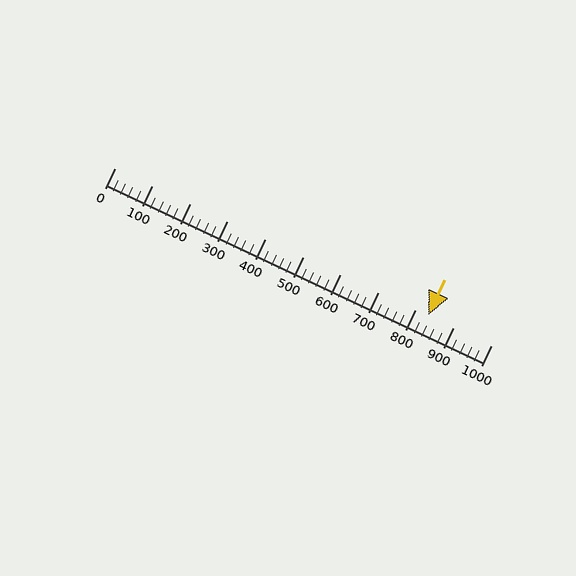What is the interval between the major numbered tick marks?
The major tick marks are spaced 100 units apart.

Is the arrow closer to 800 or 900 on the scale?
The arrow is closer to 800.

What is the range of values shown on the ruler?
The ruler shows values from 0 to 1000.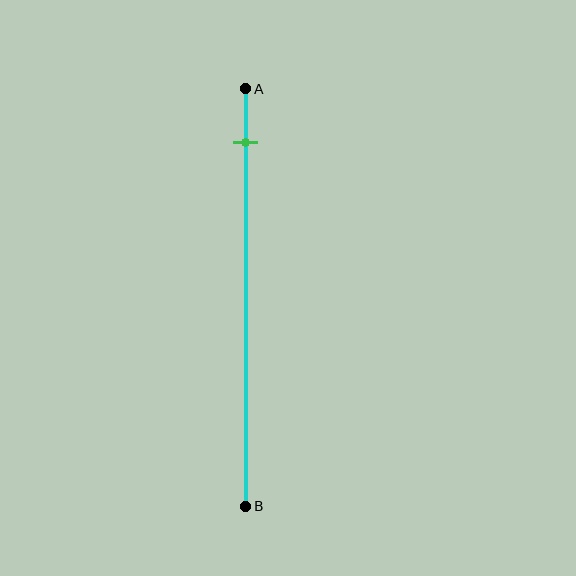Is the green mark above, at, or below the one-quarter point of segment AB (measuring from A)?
The green mark is above the one-quarter point of segment AB.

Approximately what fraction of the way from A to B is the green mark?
The green mark is approximately 15% of the way from A to B.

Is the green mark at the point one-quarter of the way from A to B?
No, the mark is at about 15% from A, not at the 25% one-quarter point.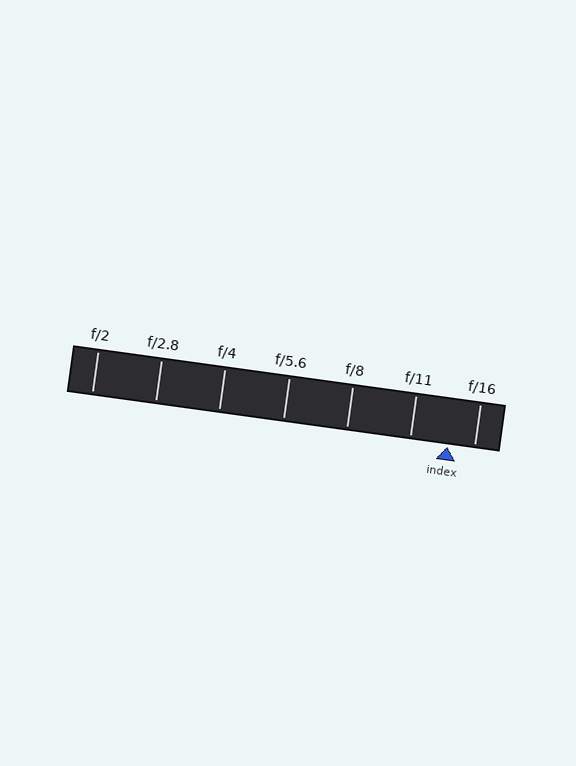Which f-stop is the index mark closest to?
The index mark is closest to f/16.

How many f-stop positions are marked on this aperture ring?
There are 7 f-stop positions marked.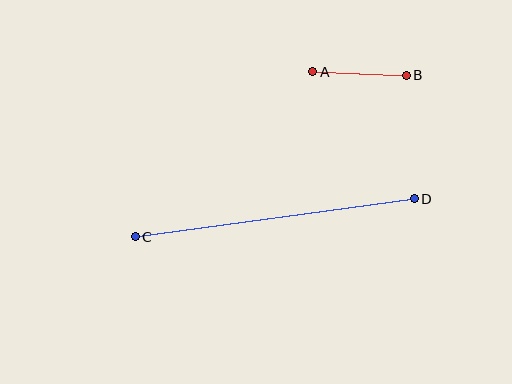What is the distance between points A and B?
The distance is approximately 93 pixels.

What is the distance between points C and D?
The distance is approximately 281 pixels.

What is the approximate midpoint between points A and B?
The midpoint is at approximately (360, 73) pixels.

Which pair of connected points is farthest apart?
Points C and D are farthest apart.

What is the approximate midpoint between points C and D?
The midpoint is at approximately (275, 218) pixels.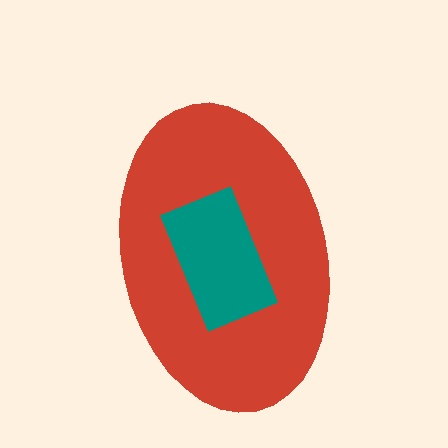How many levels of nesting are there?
2.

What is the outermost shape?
The red ellipse.